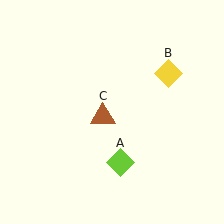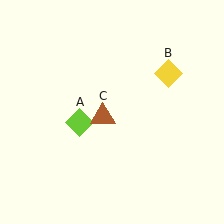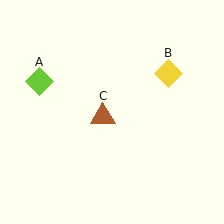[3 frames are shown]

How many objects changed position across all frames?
1 object changed position: lime diamond (object A).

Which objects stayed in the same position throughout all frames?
Yellow diamond (object B) and brown triangle (object C) remained stationary.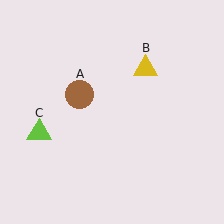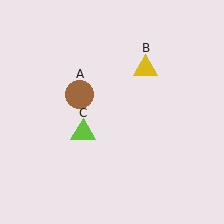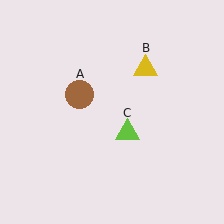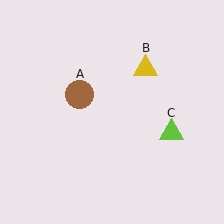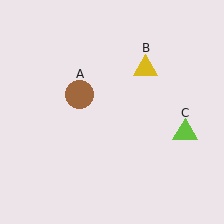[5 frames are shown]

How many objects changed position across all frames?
1 object changed position: lime triangle (object C).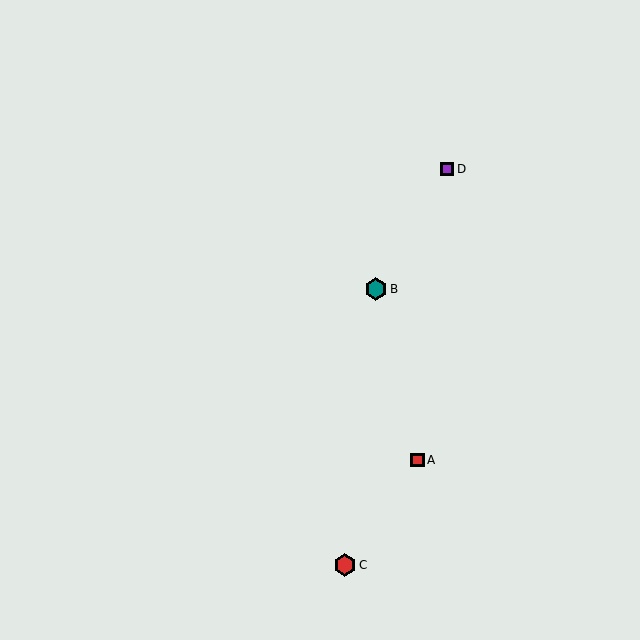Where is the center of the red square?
The center of the red square is at (417, 460).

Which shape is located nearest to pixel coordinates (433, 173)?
The purple square (labeled D) at (447, 169) is nearest to that location.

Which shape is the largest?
The teal hexagon (labeled B) is the largest.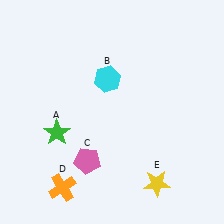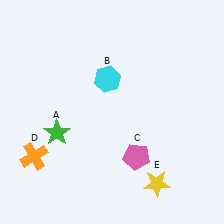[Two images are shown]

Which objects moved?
The objects that moved are: the pink pentagon (C), the orange cross (D).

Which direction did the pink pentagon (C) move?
The pink pentagon (C) moved right.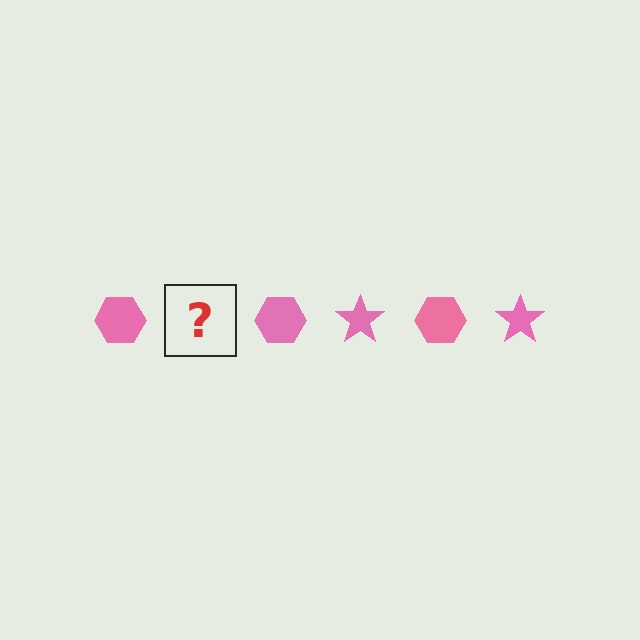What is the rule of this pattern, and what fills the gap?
The rule is that the pattern cycles through hexagon, star shapes in pink. The gap should be filled with a pink star.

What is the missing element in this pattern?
The missing element is a pink star.